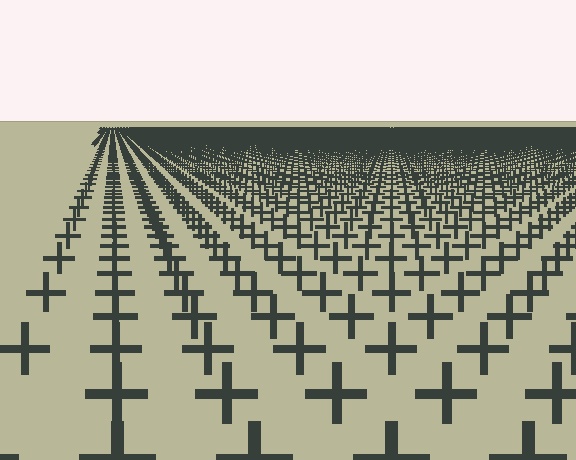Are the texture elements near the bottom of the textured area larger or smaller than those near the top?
Larger. Near the bottom, elements are closer to the viewer and appear at a bigger on-screen size.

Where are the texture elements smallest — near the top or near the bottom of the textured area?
Near the top.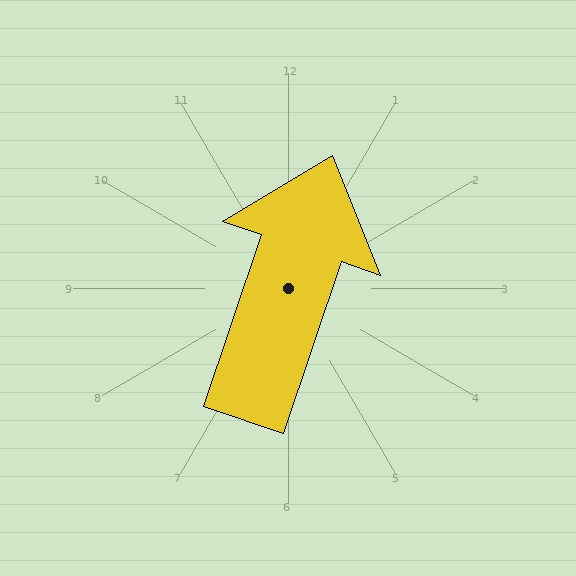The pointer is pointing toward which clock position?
Roughly 1 o'clock.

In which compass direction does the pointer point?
North.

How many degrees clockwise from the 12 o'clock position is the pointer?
Approximately 19 degrees.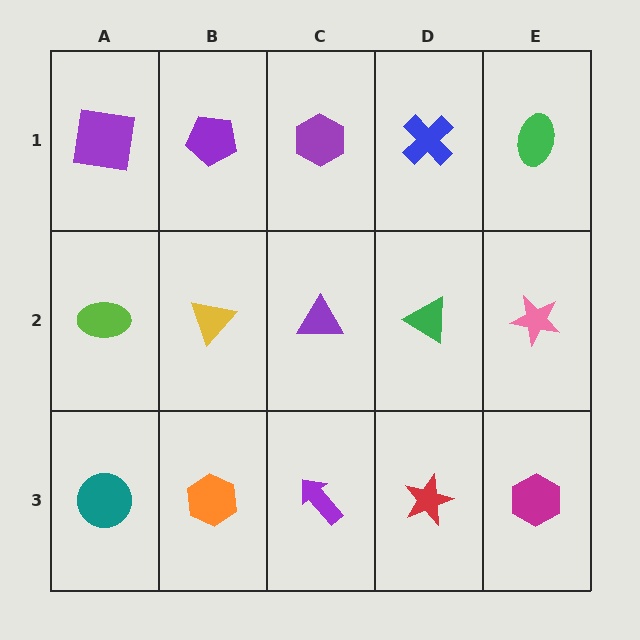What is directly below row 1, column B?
A yellow triangle.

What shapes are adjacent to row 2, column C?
A purple hexagon (row 1, column C), a purple arrow (row 3, column C), a yellow triangle (row 2, column B), a green triangle (row 2, column D).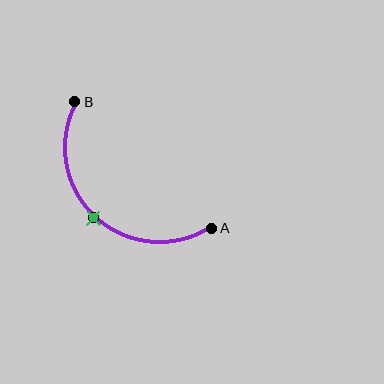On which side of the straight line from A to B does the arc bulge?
The arc bulges below and to the left of the straight line connecting A and B.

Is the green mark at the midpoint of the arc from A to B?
Yes. The green mark lies on the arc at equal arc-length from both A and B — it is the arc midpoint.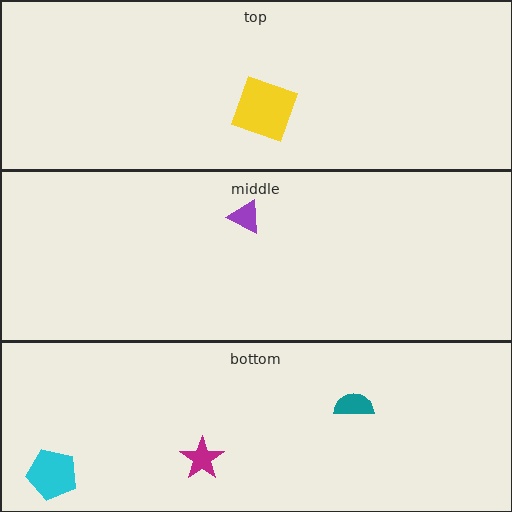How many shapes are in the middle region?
1.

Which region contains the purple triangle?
The middle region.